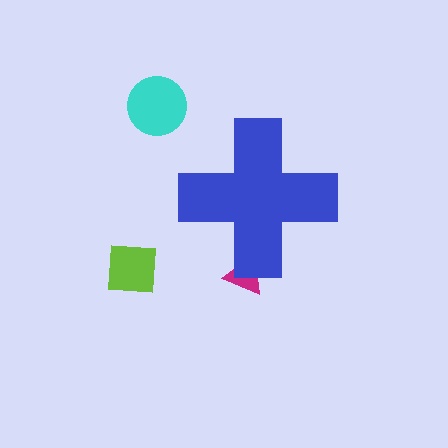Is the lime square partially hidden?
No, the lime square is fully visible.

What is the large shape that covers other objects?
A blue cross.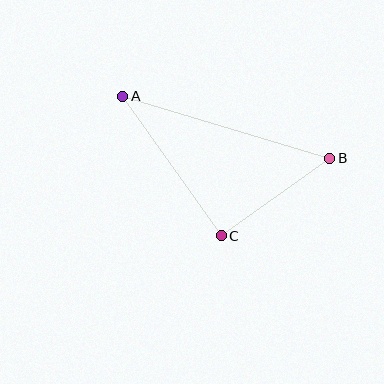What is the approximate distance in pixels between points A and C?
The distance between A and C is approximately 171 pixels.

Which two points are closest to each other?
Points B and C are closest to each other.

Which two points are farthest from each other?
Points A and B are farthest from each other.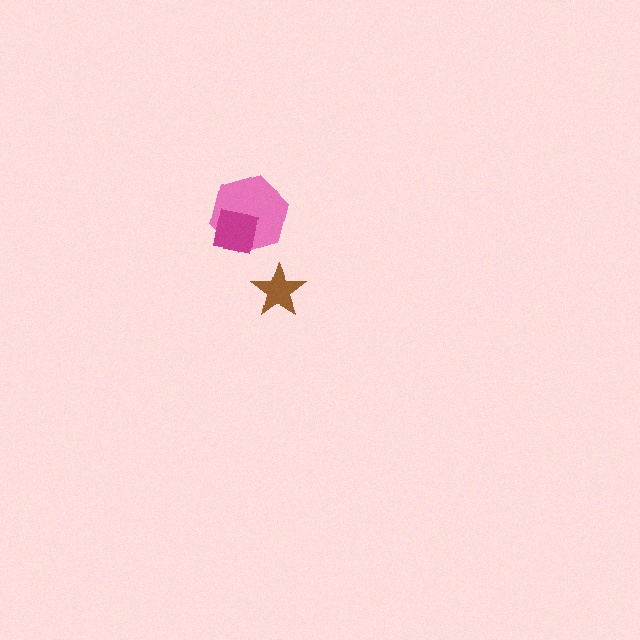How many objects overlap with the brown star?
0 objects overlap with the brown star.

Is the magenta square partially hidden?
No, no other shape covers it.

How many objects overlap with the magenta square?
1 object overlaps with the magenta square.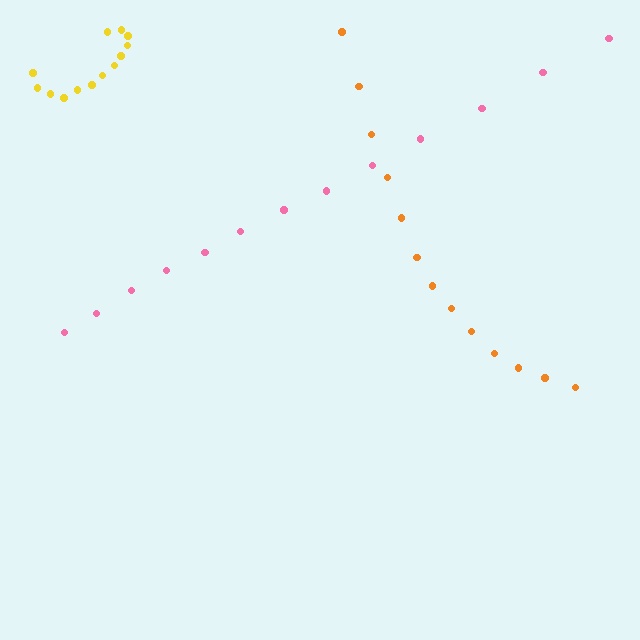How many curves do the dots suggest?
There are 3 distinct paths.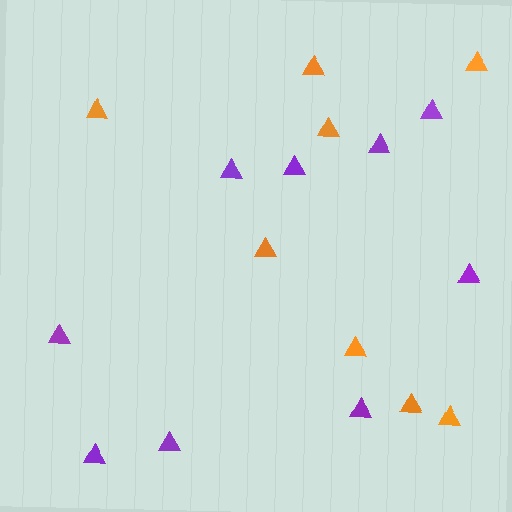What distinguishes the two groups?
There are 2 groups: one group of orange triangles (8) and one group of purple triangles (9).